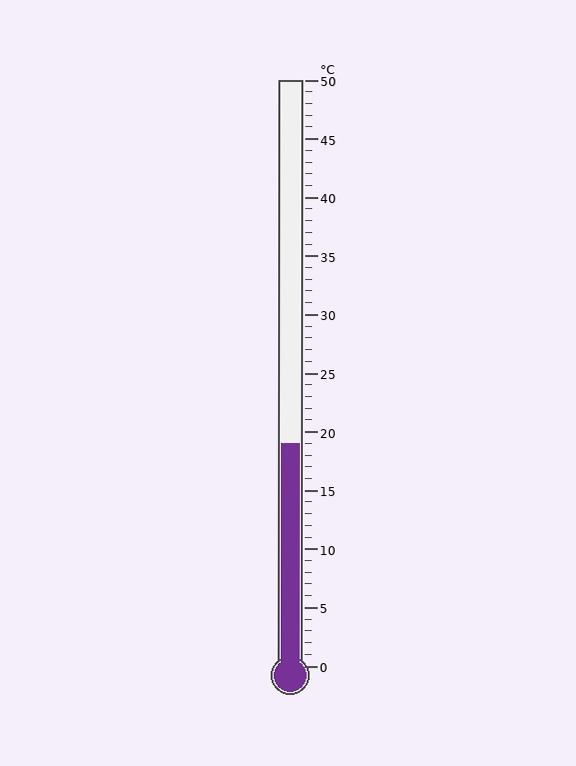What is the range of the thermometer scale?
The thermometer scale ranges from 0°C to 50°C.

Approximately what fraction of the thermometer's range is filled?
The thermometer is filled to approximately 40% of its range.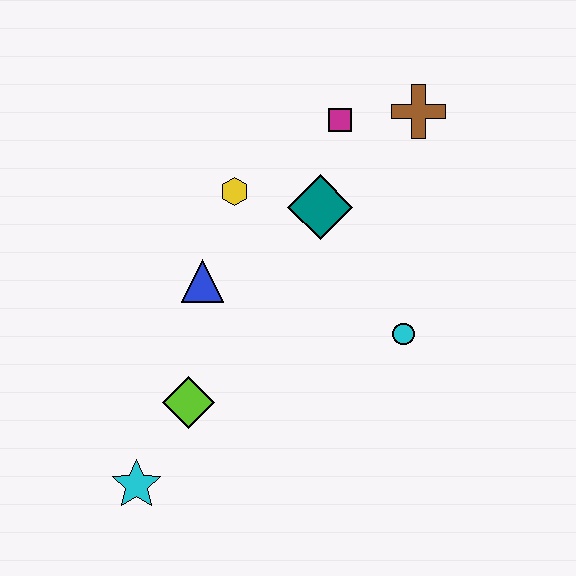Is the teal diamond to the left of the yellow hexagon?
No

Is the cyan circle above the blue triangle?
No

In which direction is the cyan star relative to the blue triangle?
The cyan star is below the blue triangle.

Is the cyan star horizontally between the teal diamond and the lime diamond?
No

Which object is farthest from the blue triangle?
The brown cross is farthest from the blue triangle.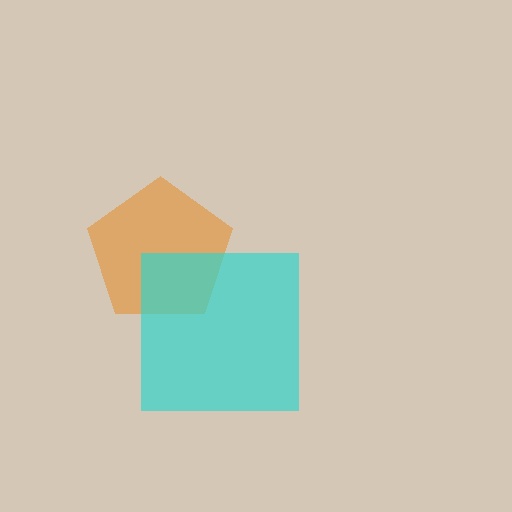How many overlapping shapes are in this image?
There are 2 overlapping shapes in the image.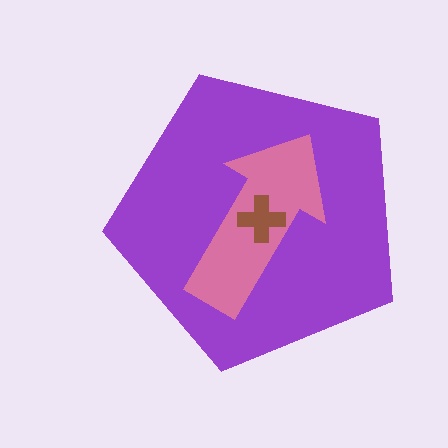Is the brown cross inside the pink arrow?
Yes.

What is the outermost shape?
The purple pentagon.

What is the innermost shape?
The brown cross.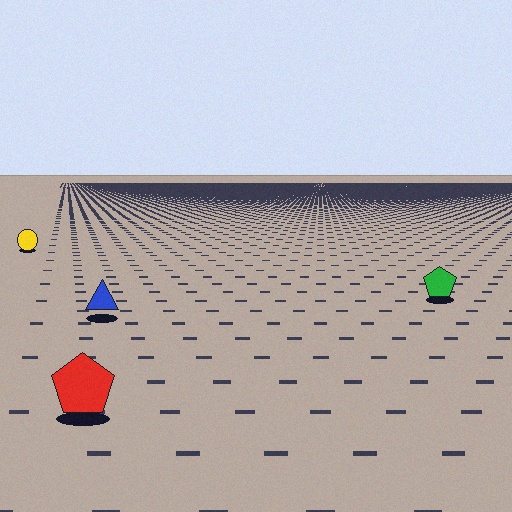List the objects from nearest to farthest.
From nearest to farthest: the red pentagon, the blue triangle, the green pentagon, the yellow circle.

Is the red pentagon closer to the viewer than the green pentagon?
Yes. The red pentagon is closer — you can tell from the texture gradient: the ground texture is coarser near it.